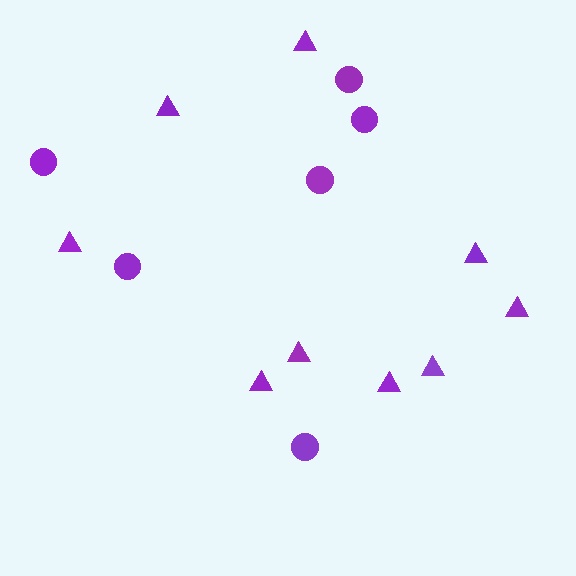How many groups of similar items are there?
There are 2 groups: one group of circles (6) and one group of triangles (9).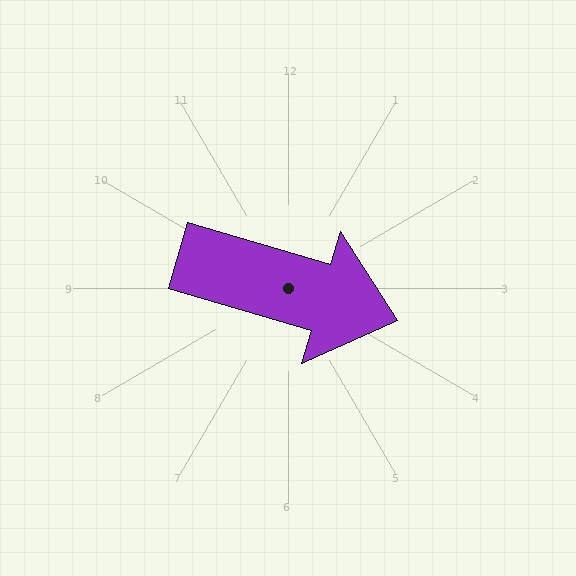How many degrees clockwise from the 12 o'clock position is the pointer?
Approximately 106 degrees.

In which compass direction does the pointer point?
East.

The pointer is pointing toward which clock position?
Roughly 4 o'clock.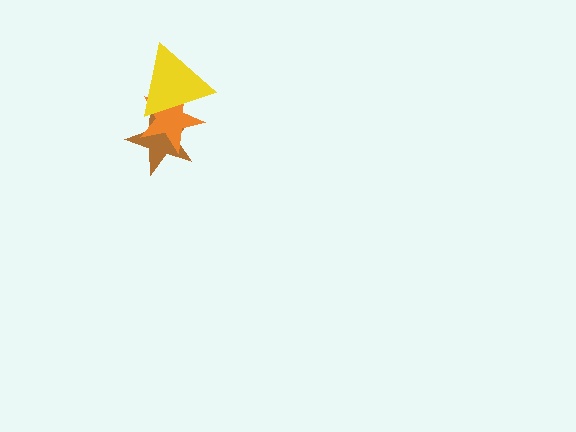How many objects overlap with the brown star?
2 objects overlap with the brown star.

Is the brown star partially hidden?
Yes, it is partially covered by another shape.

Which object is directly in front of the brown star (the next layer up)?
The orange star is directly in front of the brown star.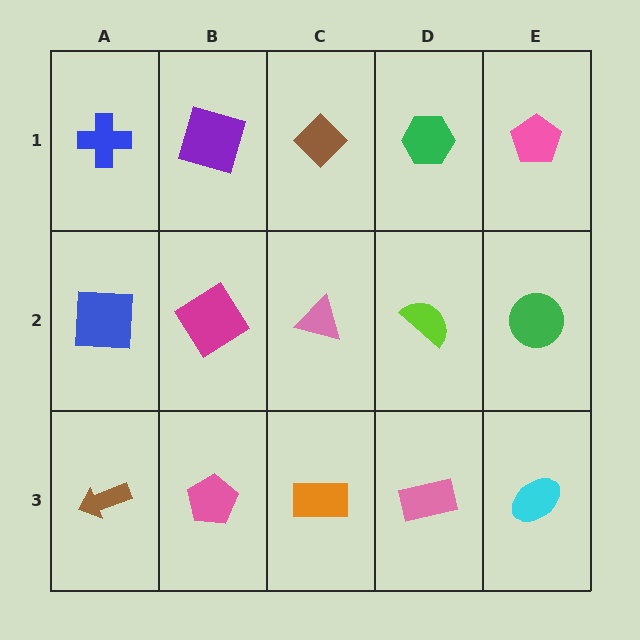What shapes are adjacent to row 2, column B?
A purple square (row 1, column B), a pink pentagon (row 3, column B), a blue square (row 2, column A), a pink triangle (row 2, column C).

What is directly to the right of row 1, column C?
A green hexagon.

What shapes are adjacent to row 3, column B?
A magenta diamond (row 2, column B), a brown arrow (row 3, column A), an orange rectangle (row 3, column C).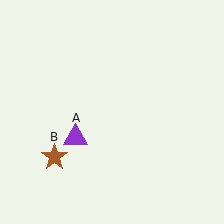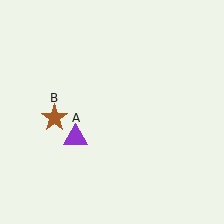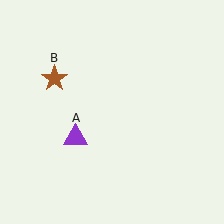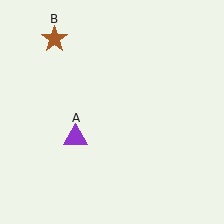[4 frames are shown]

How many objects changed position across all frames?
1 object changed position: brown star (object B).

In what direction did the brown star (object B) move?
The brown star (object B) moved up.